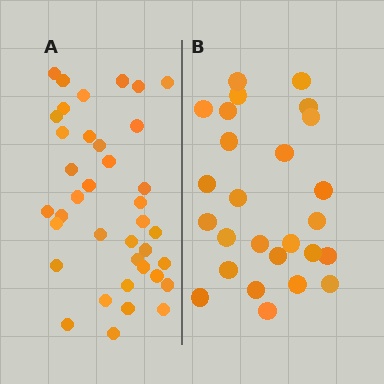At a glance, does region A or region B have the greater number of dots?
Region A (the left region) has more dots.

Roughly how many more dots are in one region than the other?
Region A has roughly 12 or so more dots than region B.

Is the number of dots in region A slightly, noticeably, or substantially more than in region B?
Region A has substantially more. The ratio is roughly 1.5 to 1.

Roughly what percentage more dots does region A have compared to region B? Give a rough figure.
About 45% more.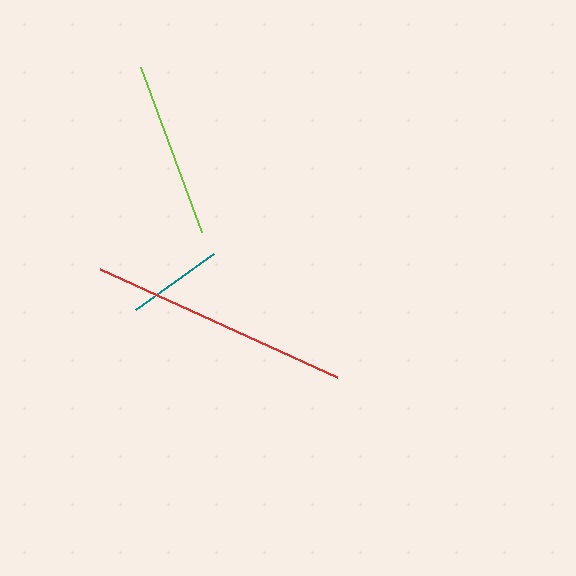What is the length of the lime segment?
The lime segment is approximately 177 pixels long.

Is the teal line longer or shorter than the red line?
The red line is longer than the teal line.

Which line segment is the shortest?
The teal line is the shortest at approximately 96 pixels.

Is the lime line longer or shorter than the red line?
The red line is longer than the lime line.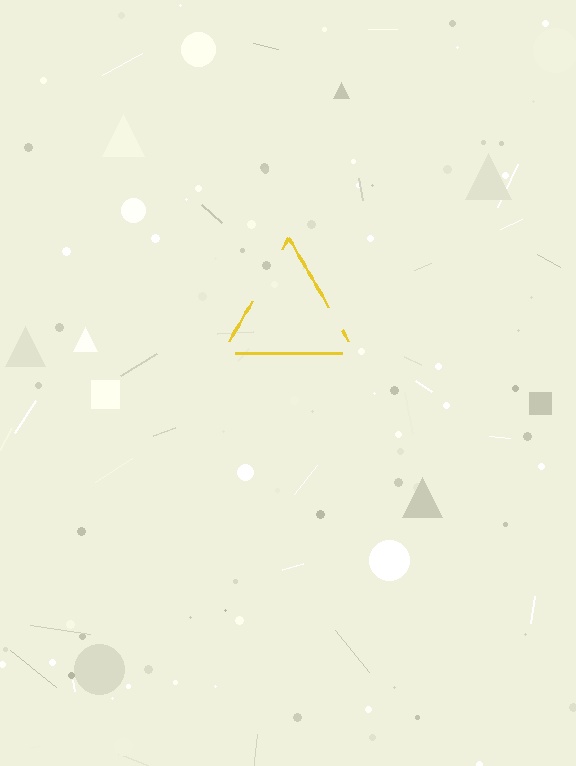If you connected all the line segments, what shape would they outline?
They would outline a triangle.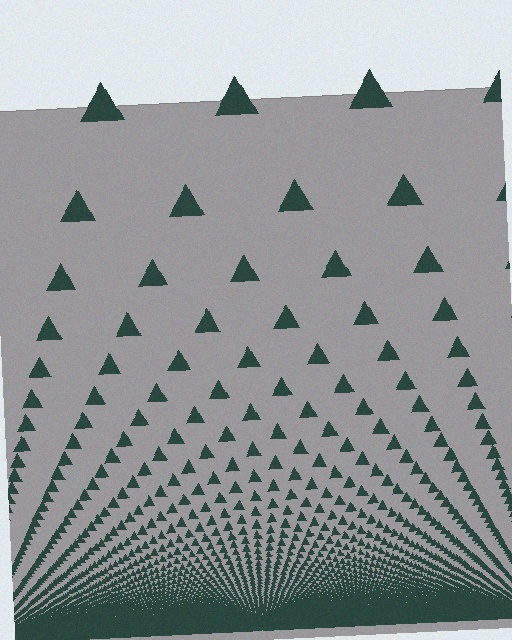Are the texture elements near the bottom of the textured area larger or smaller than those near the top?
Smaller. The gradient is inverted — elements near the bottom are smaller and denser.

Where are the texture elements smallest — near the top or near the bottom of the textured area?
Near the bottom.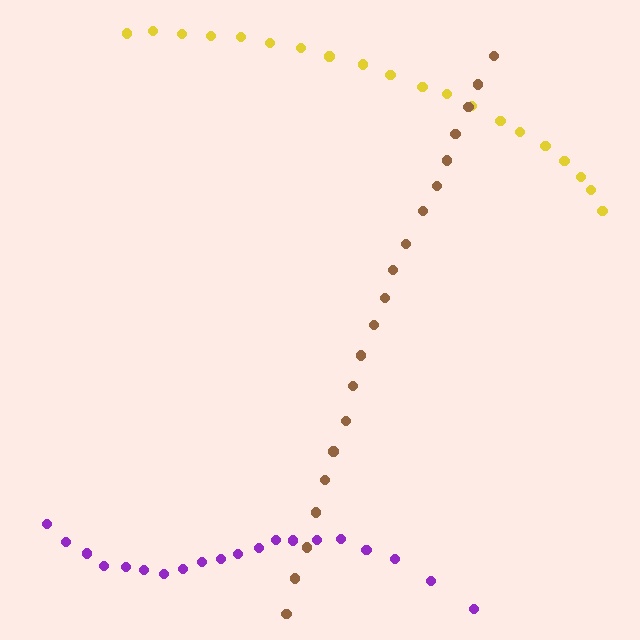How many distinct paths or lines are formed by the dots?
There are 3 distinct paths.